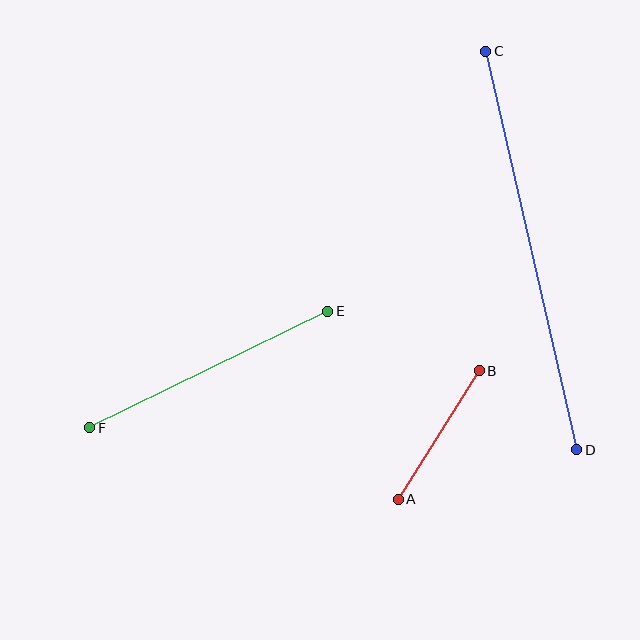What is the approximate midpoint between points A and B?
The midpoint is at approximately (439, 435) pixels.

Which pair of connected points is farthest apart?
Points C and D are farthest apart.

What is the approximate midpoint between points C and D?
The midpoint is at approximately (531, 251) pixels.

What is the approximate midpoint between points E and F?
The midpoint is at approximately (209, 369) pixels.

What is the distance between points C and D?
The distance is approximately 409 pixels.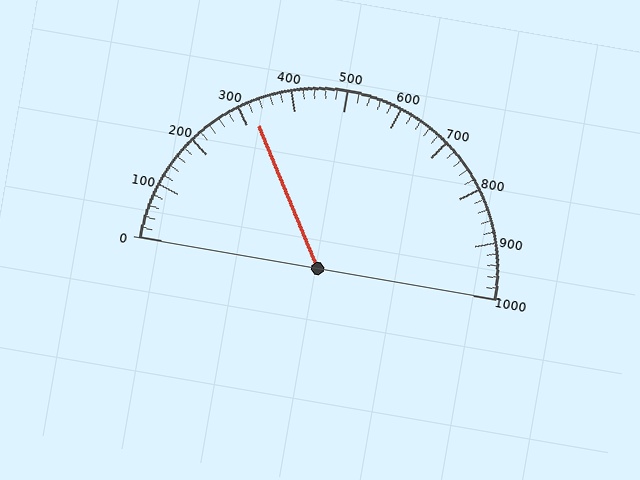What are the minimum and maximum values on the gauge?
The gauge ranges from 0 to 1000.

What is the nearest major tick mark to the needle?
The nearest major tick mark is 300.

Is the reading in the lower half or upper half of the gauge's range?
The reading is in the lower half of the range (0 to 1000).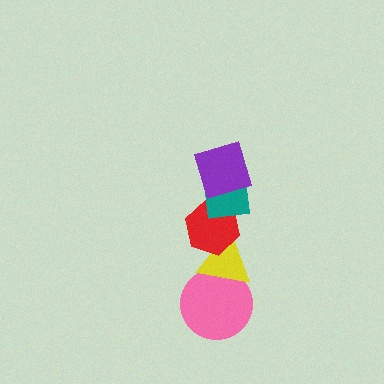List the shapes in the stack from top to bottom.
From top to bottom: the purple square, the teal square, the red hexagon, the yellow triangle, the pink circle.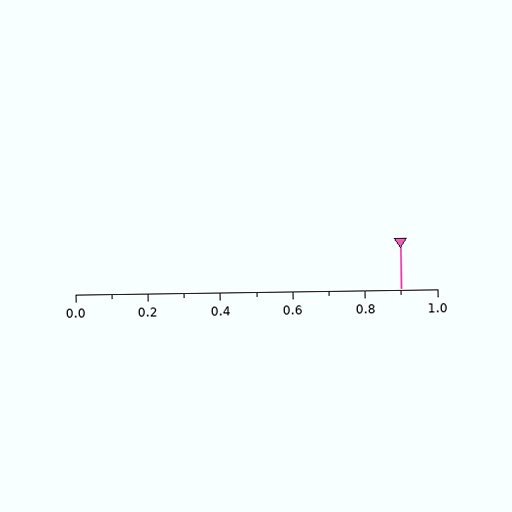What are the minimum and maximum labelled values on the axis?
The axis runs from 0.0 to 1.0.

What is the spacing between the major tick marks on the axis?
The major ticks are spaced 0.2 apart.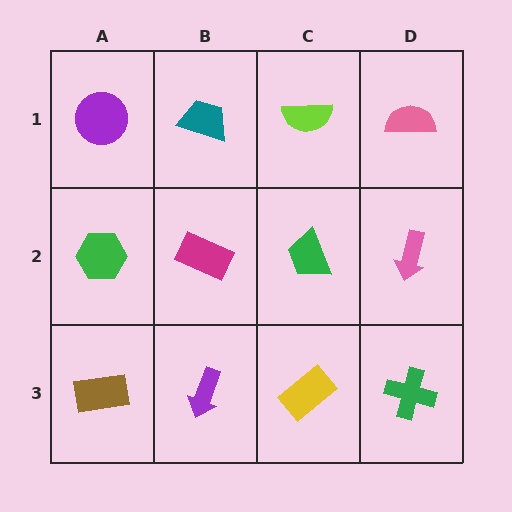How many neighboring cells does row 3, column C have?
3.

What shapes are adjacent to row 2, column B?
A teal trapezoid (row 1, column B), a purple arrow (row 3, column B), a green hexagon (row 2, column A), a green trapezoid (row 2, column C).